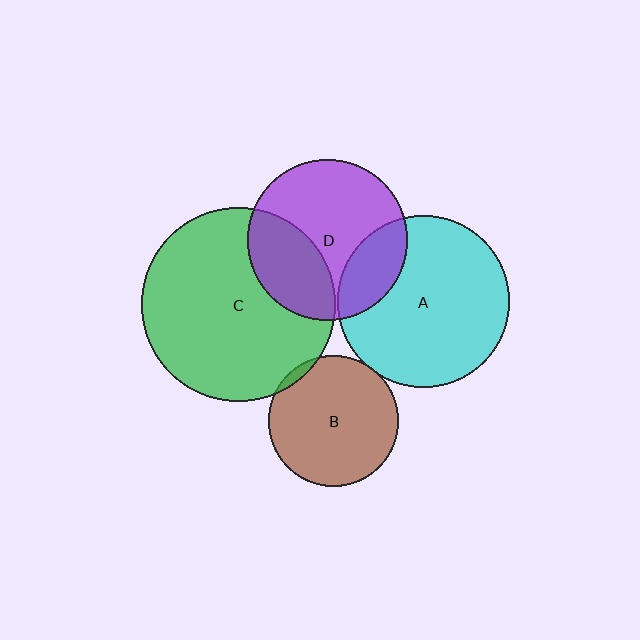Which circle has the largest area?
Circle C (green).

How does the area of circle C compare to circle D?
Approximately 1.5 times.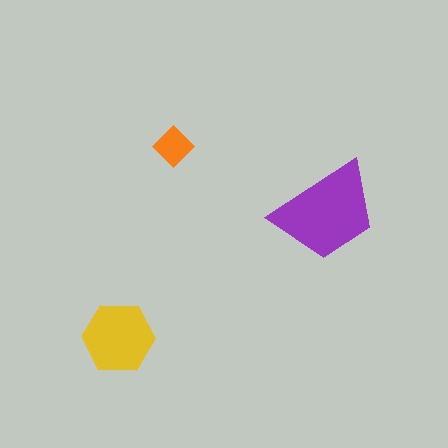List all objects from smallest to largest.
The orange diamond, the yellow hexagon, the purple trapezoid.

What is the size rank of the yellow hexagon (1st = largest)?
2nd.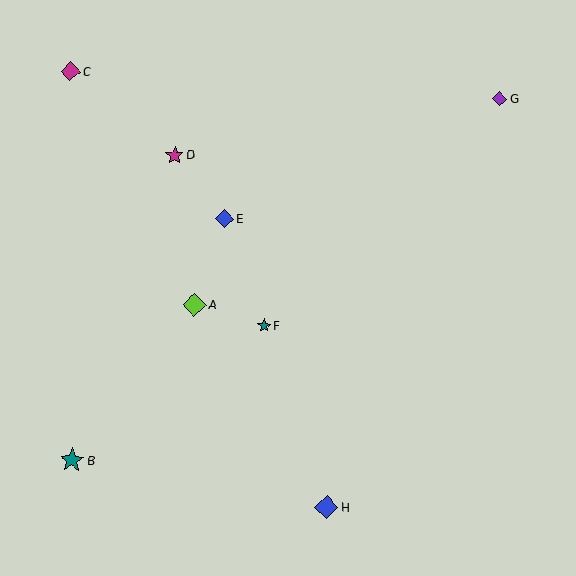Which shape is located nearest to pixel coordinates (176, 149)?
The magenta star (labeled D) at (175, 155) is nearest to that location.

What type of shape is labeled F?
Shape F is a teal star.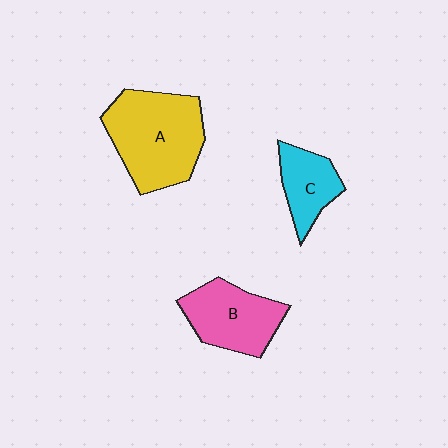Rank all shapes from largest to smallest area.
From largest to smallest: A (yellow), B (pink), C (cyan).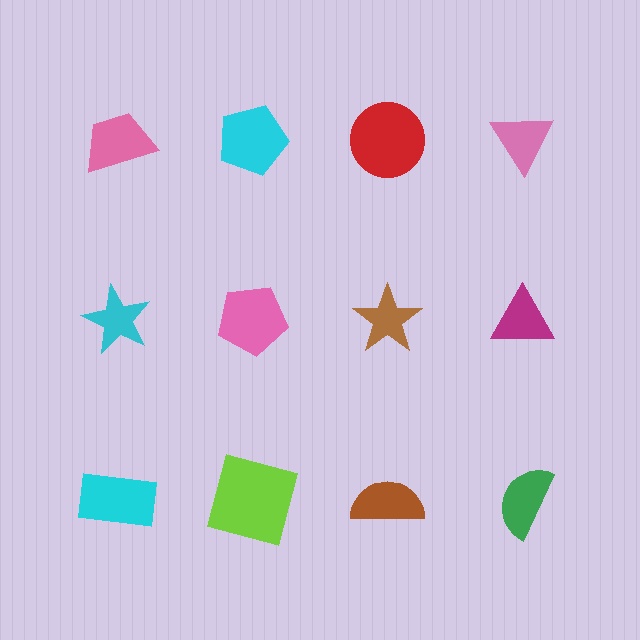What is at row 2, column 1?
A cyan star.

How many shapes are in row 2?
4 shapes.